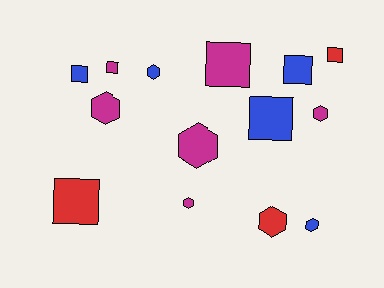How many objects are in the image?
There are 14 objects.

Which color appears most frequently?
Magenta, with 6 objects.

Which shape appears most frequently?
Square, with 7 objects.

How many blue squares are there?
There are 3 blue squares.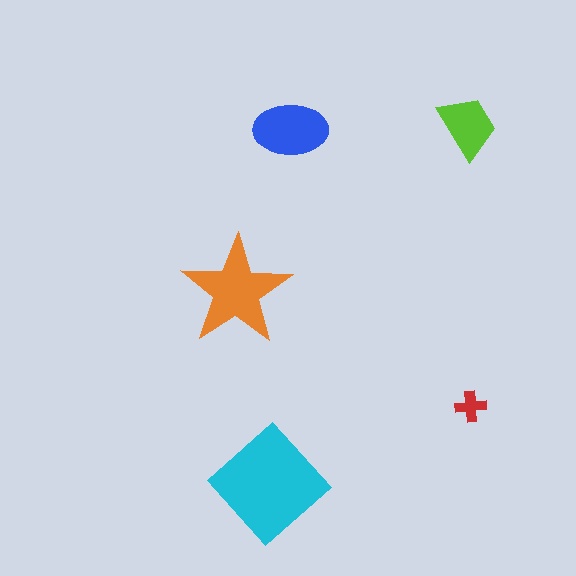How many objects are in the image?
There are 5 objects in the image.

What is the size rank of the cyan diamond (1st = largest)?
1st.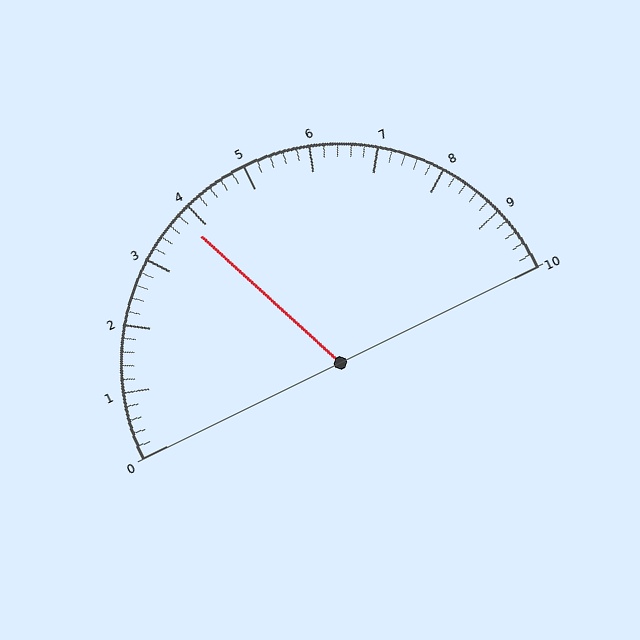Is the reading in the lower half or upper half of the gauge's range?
The reading is in the lower half of the range (0 to 10).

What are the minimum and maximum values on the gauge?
The gauge ranges from 0 to 10.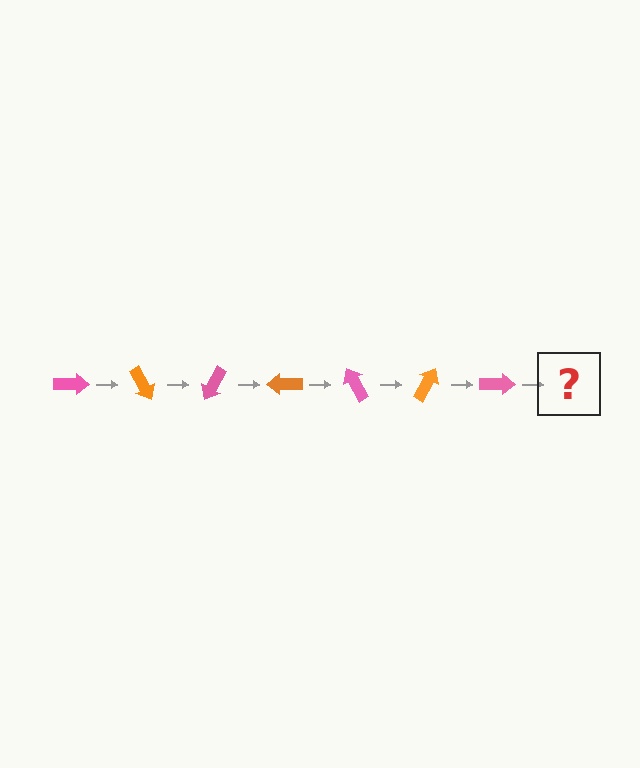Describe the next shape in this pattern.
It should be an orange arrow, rotated 420 degrees from the start.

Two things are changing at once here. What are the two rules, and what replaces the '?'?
The two rules are that it rotates 60 degrees each step and the color cycles through pink and orange. The '?' should be an orange arrow, rotated 420 degrees from the start.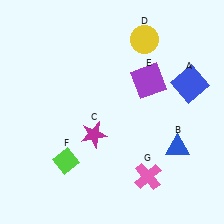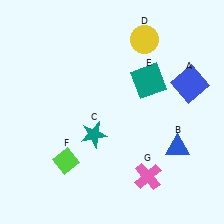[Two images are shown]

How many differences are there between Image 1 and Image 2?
There are 2 differences between the two images.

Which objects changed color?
C changed from magenta to teal. E changed from purple to teal.